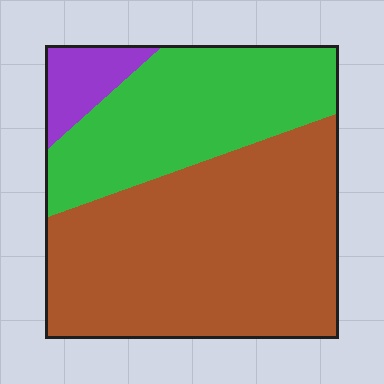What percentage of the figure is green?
Green covers roughly 35% of the figure.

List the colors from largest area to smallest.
From largest to smallest: brown, green, purple.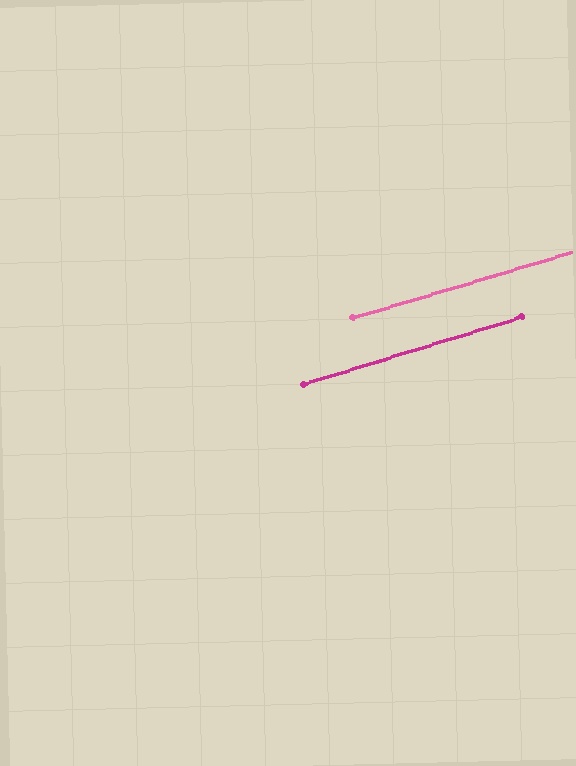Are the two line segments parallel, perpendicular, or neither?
Parallel — their directions differ by only 0.4°.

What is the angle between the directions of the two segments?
Approximately 0 degrees.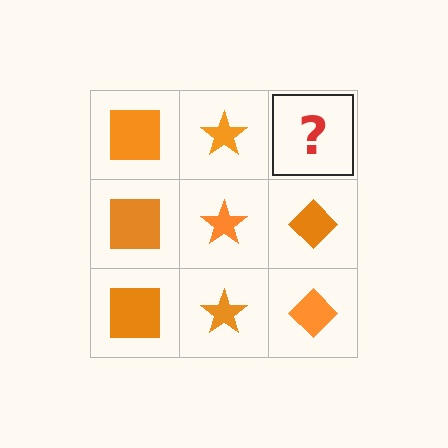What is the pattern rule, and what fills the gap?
The rule is that each column has a consistent shape. The gap should be filled with an orange diamond.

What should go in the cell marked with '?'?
The missing cell should contain an orange diamond.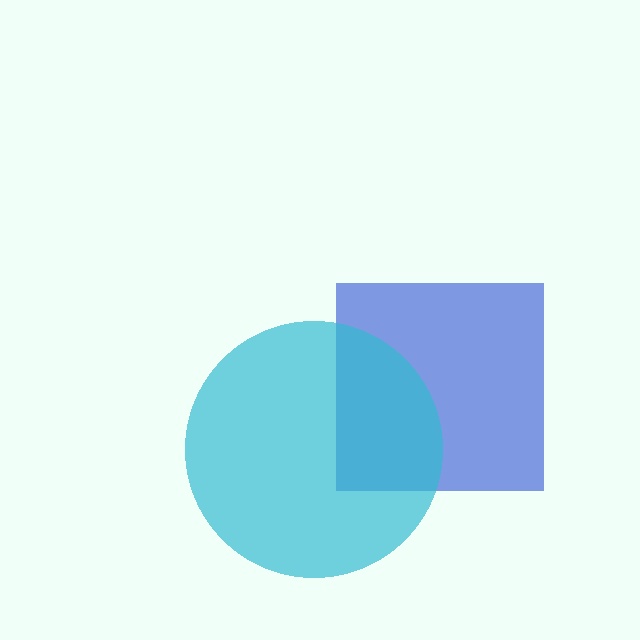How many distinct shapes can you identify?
There are 2 distinct shapes: a blue square, a cyan circle.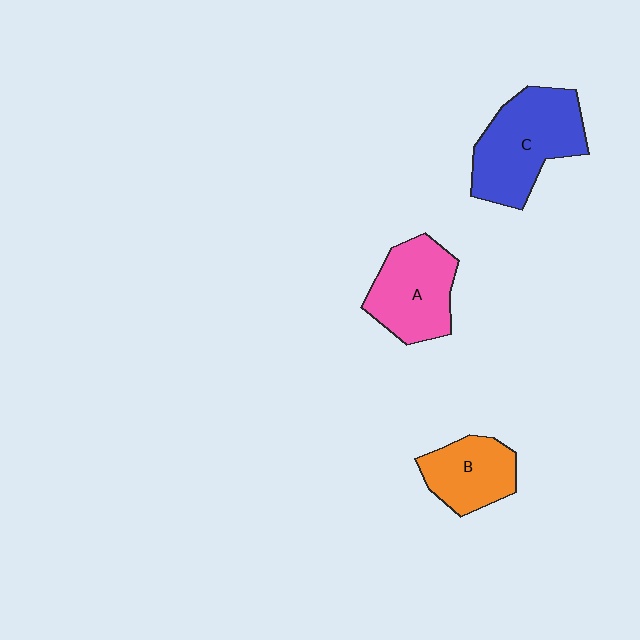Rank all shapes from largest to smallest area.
From largest to smallest: C (blue), A (pink), B (orange).